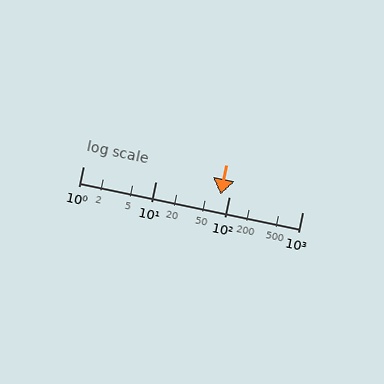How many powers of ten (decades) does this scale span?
The scale spans 3 decades, from 1 to 1000.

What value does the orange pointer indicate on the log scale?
The pointer indicates approximately 75.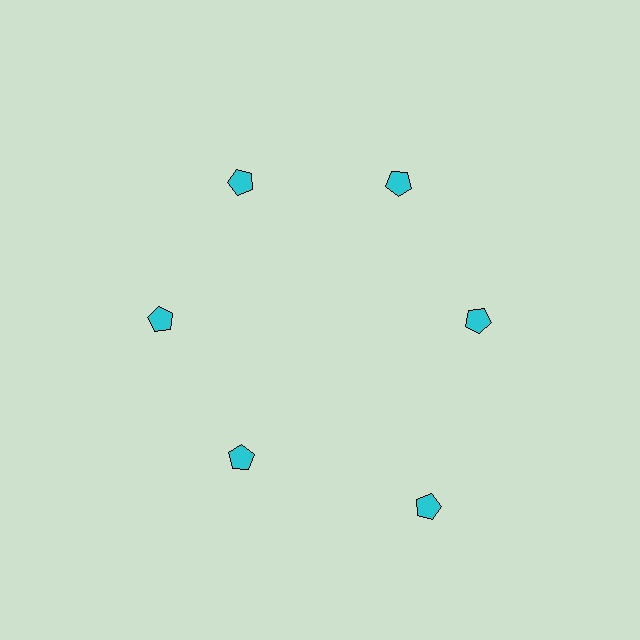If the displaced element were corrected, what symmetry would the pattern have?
It would have 6-fold rotational symmetry — the pattern would map onto itself every 60 degrees.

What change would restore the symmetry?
The symmetry would be restored by moving it inward, back onto the ring so that all 6 pentagons sit at equal angles and equal distance from the center.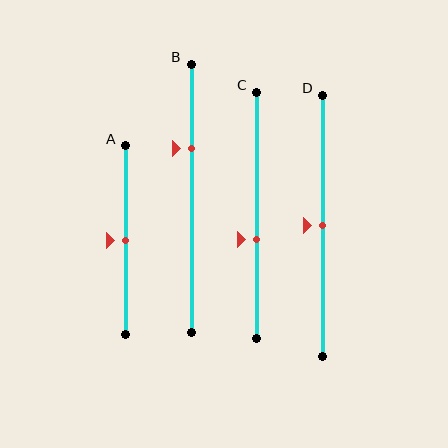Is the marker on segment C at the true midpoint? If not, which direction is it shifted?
No, the marker on segment C is shifted downward by about 10% of the segment length.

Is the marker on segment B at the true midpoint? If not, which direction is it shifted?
No, the marker on segment B is shifted upward by about 19% of the segment length.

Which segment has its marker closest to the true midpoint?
Segment A has its marker closest to the true midpoint.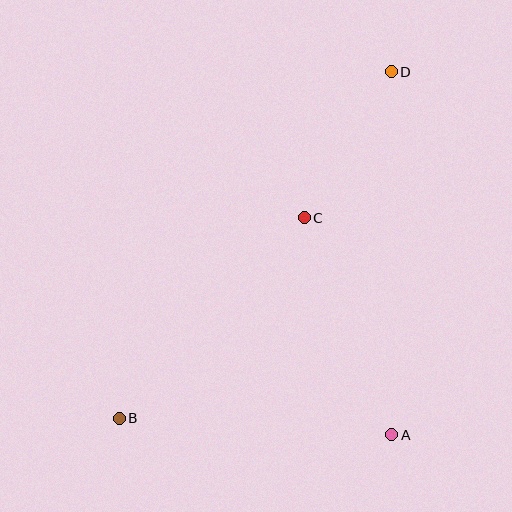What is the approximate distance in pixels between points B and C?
The distance between B and C is approximately 273 pixels.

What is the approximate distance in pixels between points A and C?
The distance between A and C is approximately 234 pixels.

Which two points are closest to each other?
Points C and D are closest to each other.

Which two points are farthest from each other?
Points B and D are farthest from each other.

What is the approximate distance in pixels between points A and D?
The distance between A and D is approximately 363 pixels.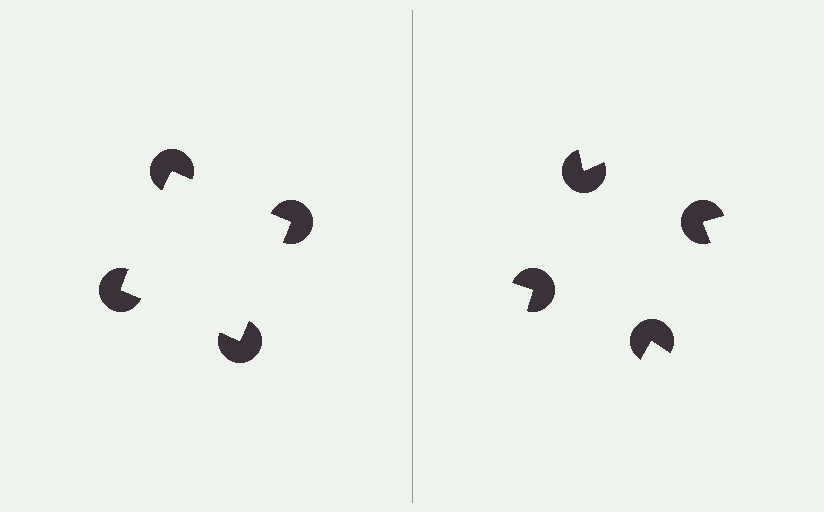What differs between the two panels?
The pac-man discs are positioned identically on both sides; only the wedge orientations differ. On the left they align to a square; on the right they are misaligned.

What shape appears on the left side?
An illusory square.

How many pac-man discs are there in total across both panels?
8 — 4 on each side.